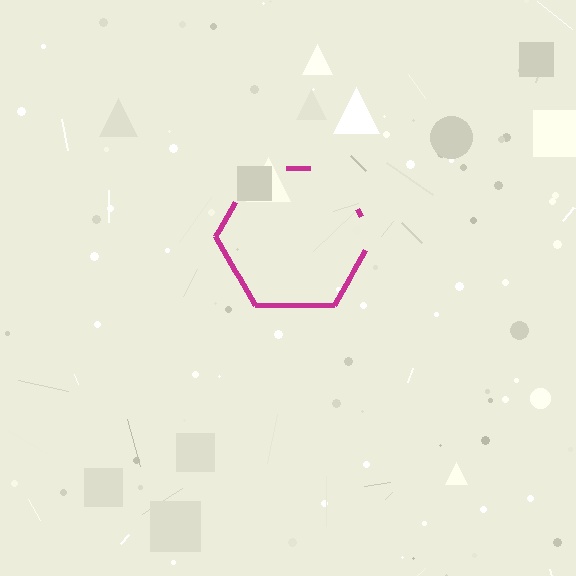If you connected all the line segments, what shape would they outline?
They would outline a hexagon.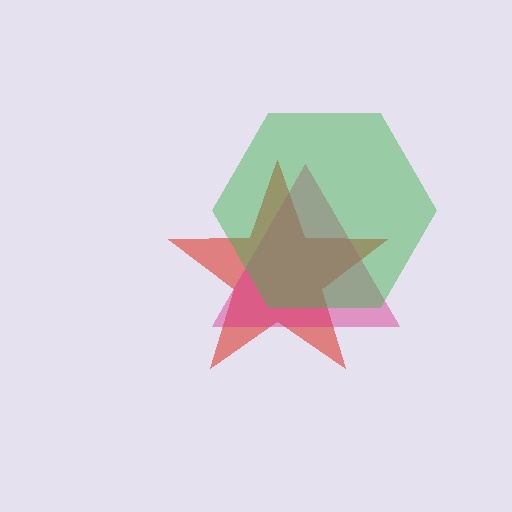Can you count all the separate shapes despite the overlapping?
Yes, there are 3 separate shapes.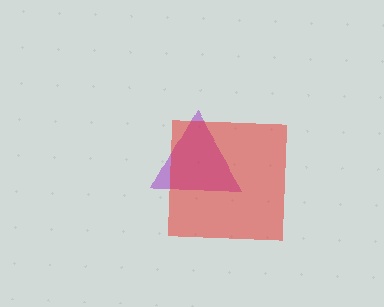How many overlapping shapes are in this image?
There are 2 overlapping shapes in the image.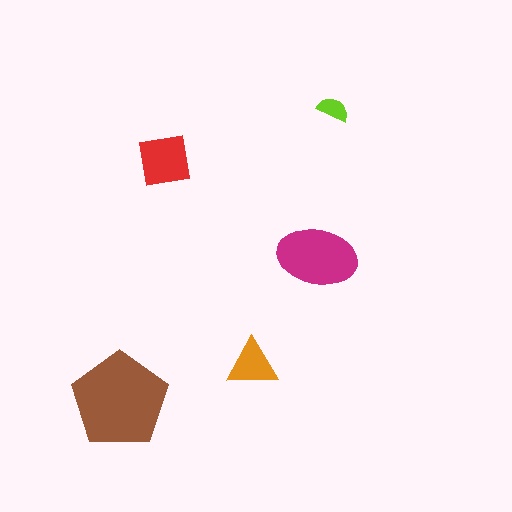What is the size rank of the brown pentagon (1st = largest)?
1st.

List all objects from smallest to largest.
The lime semicircle, the orange triangle, the red square, the magenta ellipse, the brown pentagon.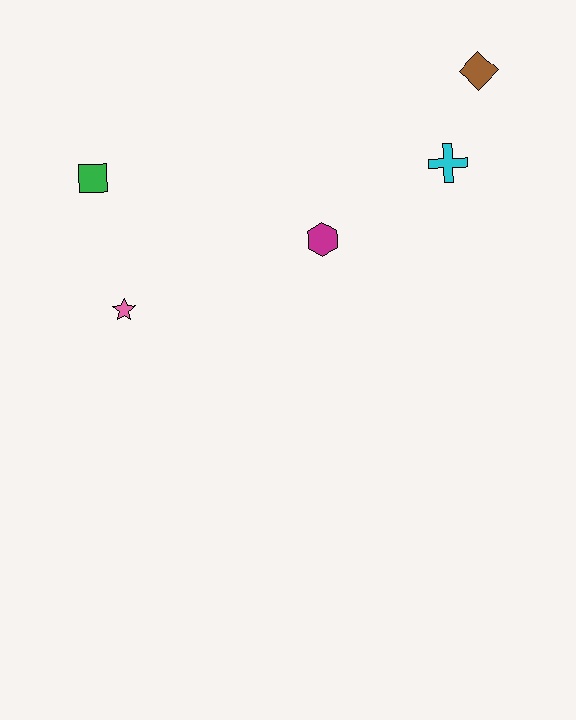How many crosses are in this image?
There is 1 cross.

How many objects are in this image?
There are 5 objects.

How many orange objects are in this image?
There are no orange objects.